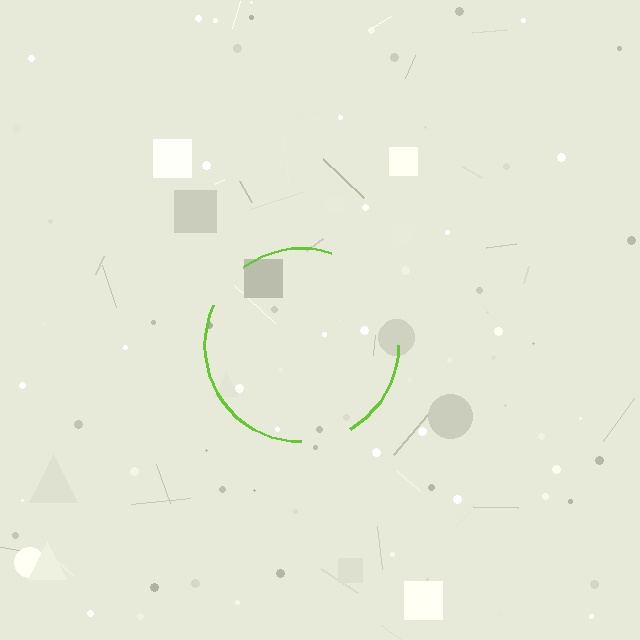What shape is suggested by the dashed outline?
The dashed outline suggests a circle.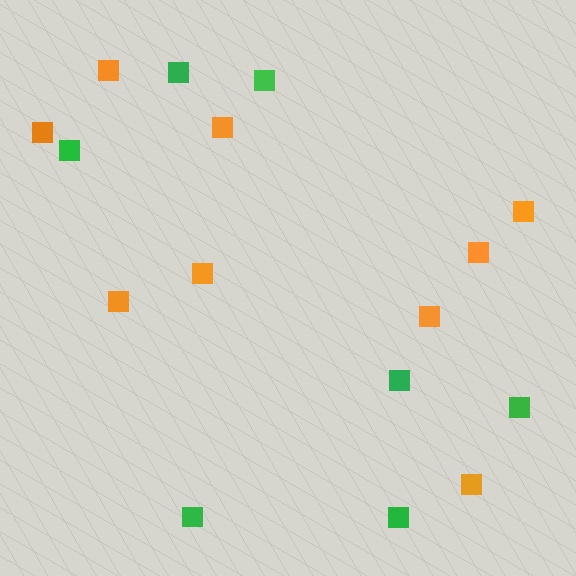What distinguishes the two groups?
There are 2 groups: one group of green squares (7) and one group of orange squares (9).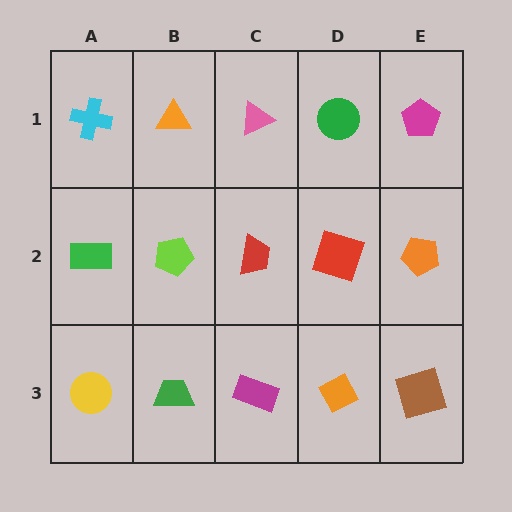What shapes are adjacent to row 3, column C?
A red trapezoid (row 2, column C), a green trapezoid (row 3, column B), an orange diamond (row 3, column D).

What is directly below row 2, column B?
A green trapezoid.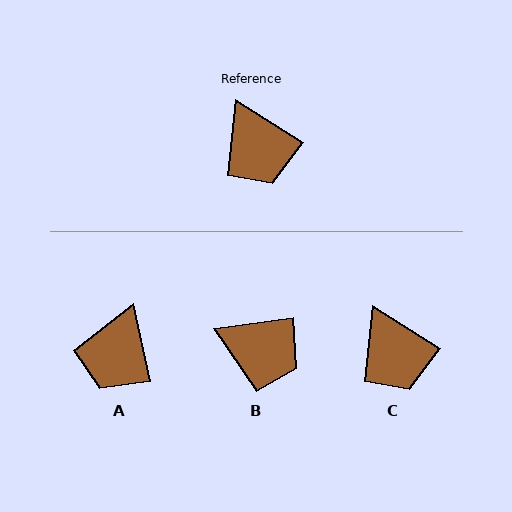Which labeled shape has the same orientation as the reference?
C.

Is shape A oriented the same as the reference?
No, it is off by about 45 degrees.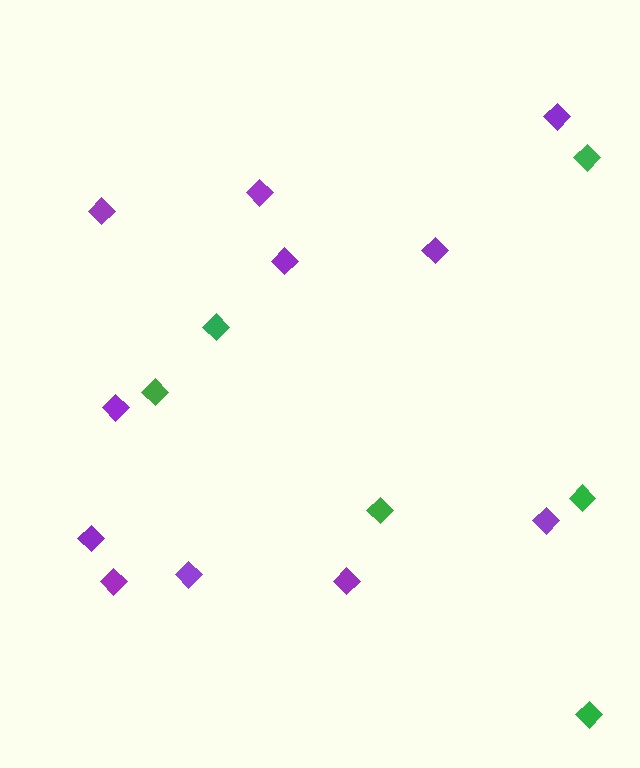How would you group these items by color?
There are 2 groups: one group of green diamonds (6) and one group of purple diamonds (11).